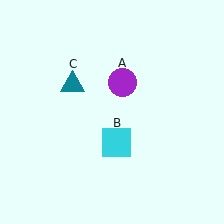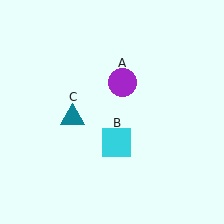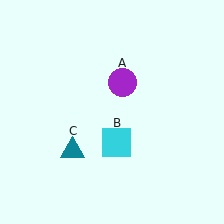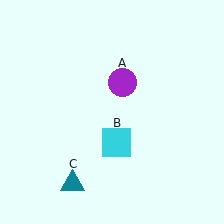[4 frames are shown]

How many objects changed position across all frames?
1 object changed position: teal triangle (object C).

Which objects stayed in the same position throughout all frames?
Purple circle (object A) and cyan square (object B) remained stationary.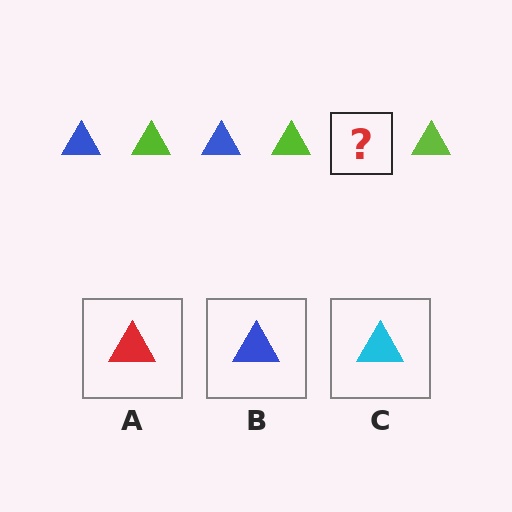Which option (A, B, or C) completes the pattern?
B.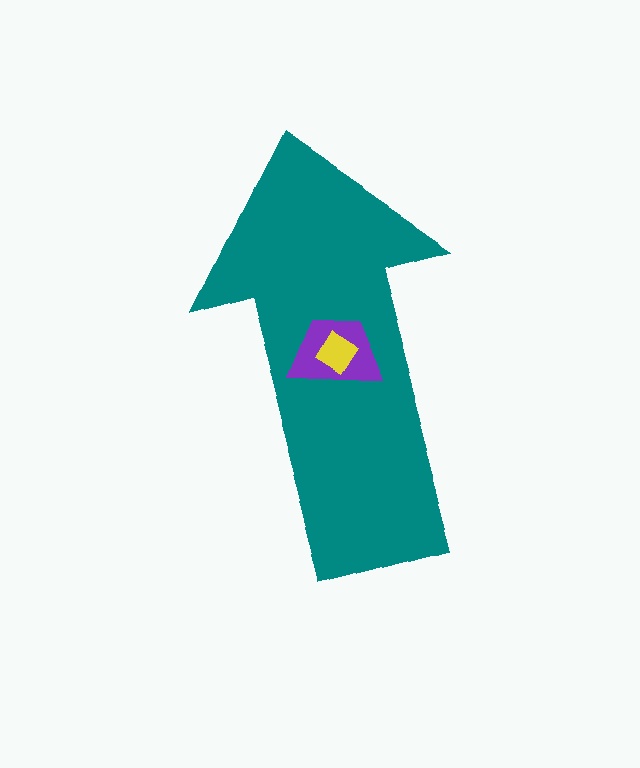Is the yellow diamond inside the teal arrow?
Yes.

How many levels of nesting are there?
3.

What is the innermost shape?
The yellow diamond.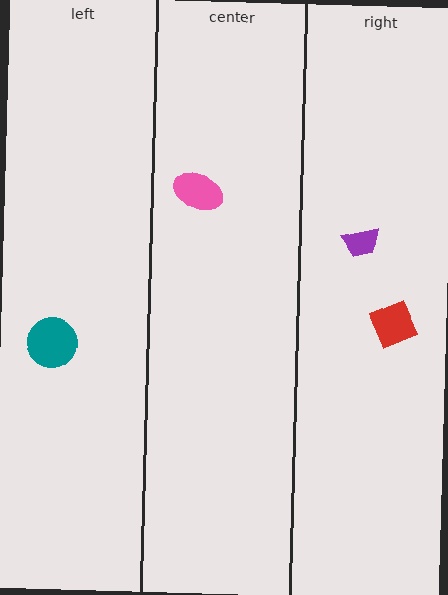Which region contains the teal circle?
The left region.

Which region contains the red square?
The right region.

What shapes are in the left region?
The teal circle.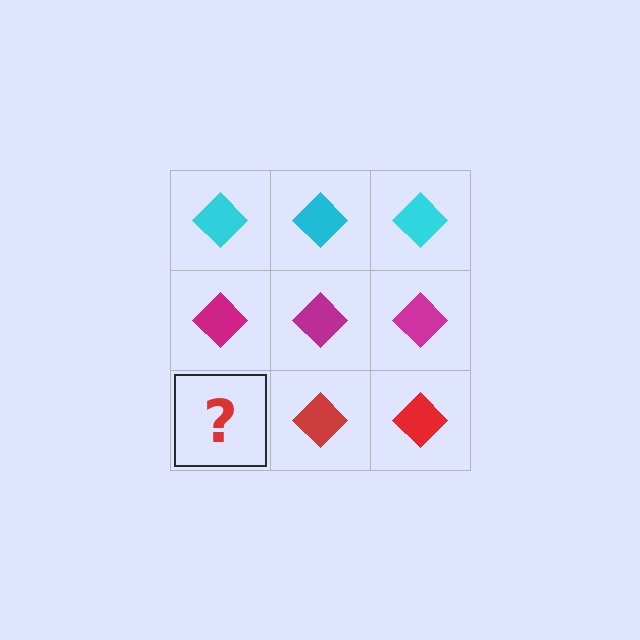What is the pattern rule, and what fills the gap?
The rule is that each row has a consistent color. The gap should be filled with a red diamond.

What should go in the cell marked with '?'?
The missing cell should contain a red diamond.